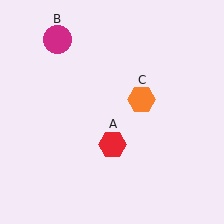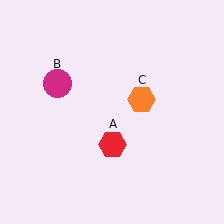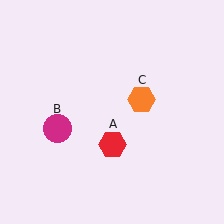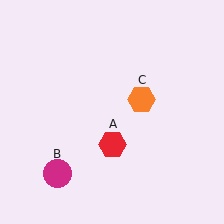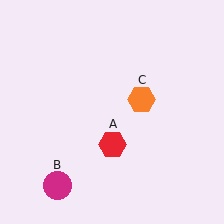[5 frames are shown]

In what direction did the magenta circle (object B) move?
The magenta circle (object B) moved down.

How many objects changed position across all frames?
1 object changed position: magenta circle (object B).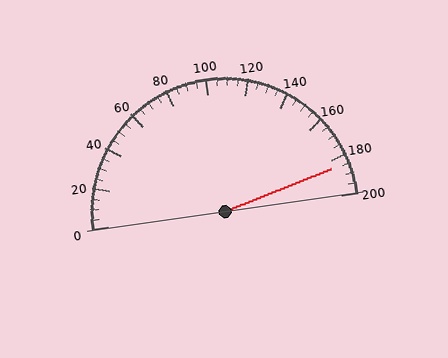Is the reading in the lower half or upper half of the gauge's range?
The reading is in the upper half of the range (0 to 200).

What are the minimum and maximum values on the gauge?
The gauge ranges from 0 to 200.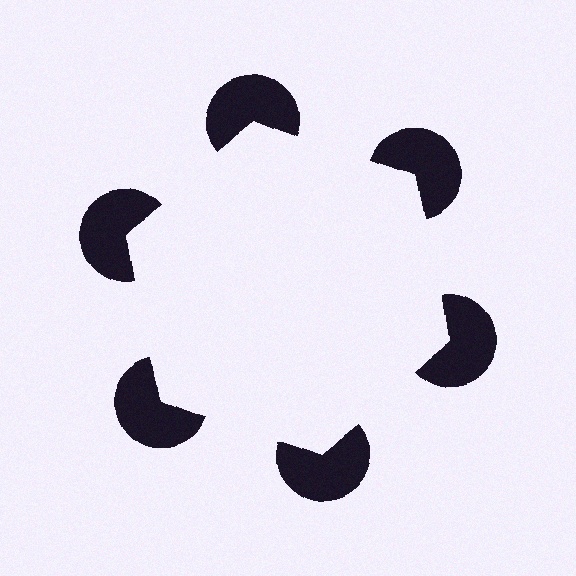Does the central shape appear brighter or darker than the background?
It typically appears slightly brighter than the background, even though no actual brightness change is drawn.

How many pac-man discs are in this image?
There are 6 — one at each vertex of the illusory hexagon.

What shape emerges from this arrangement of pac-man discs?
An illusory hexagon — its edges are inferred from the aligned wedge cuts in the pac-man discs, not physically drawn.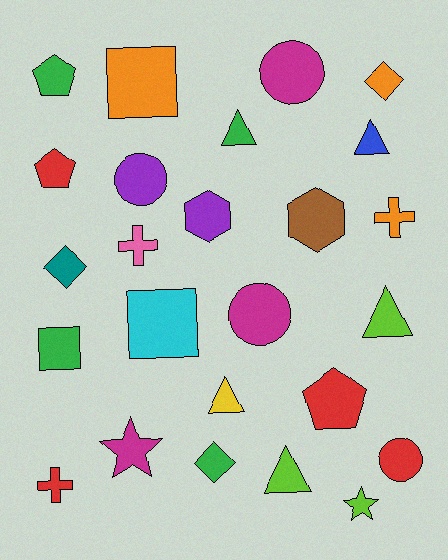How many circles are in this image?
There are 4 circles.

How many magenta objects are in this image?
There are 3 magenta objects.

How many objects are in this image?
There are 25 objects.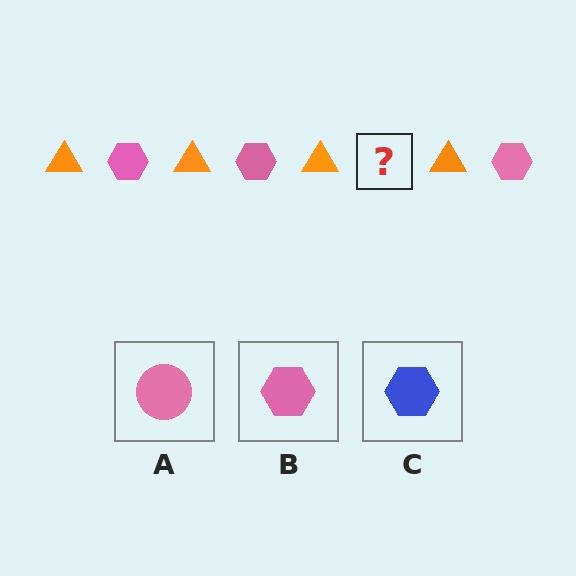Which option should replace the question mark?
Option B.